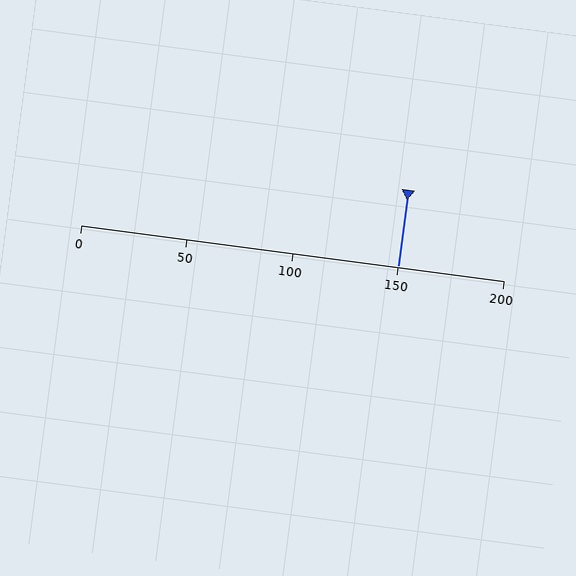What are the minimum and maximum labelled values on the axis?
The axis runs from 0 to 200.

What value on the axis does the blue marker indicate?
The marker indicates approximately 150.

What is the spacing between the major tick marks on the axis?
The major ticks are spaced 50 apart.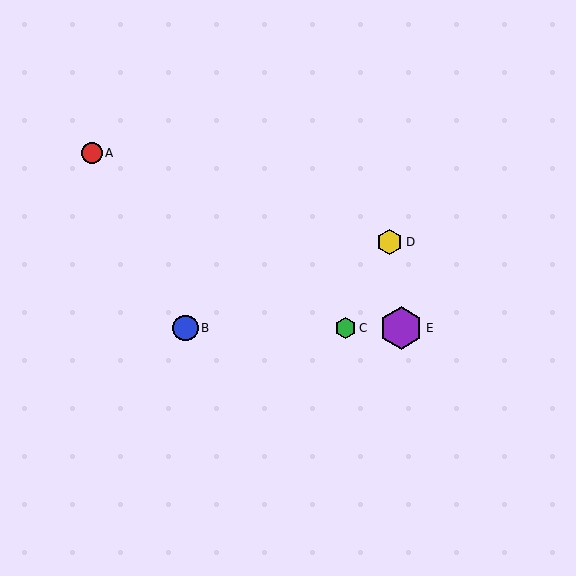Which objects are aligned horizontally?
Objects B, C, E are aligned horizontally.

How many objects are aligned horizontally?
3 objects (B, C, E) are aligned horizontally.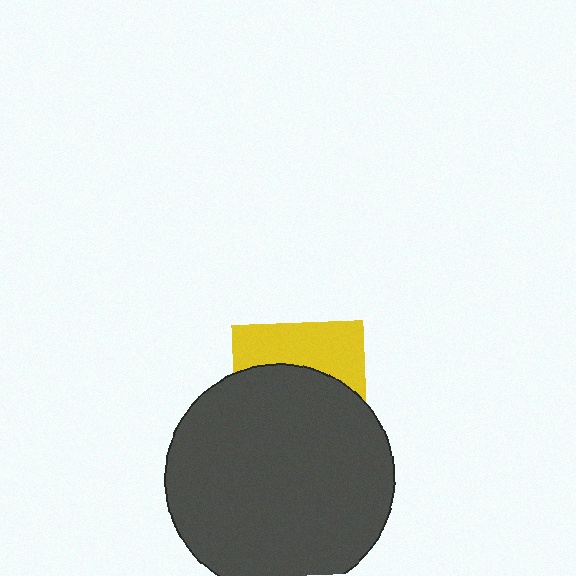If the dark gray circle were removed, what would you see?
You would see the complete yellow square.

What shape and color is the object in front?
The object in front is a dark gray circle.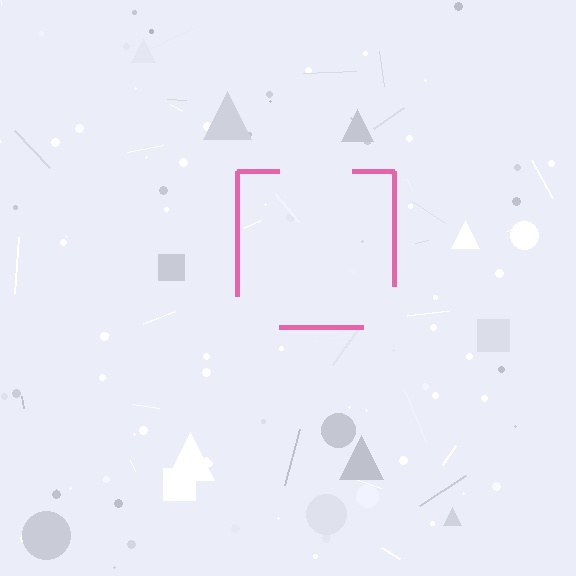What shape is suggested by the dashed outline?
The dashed outline suggests a square.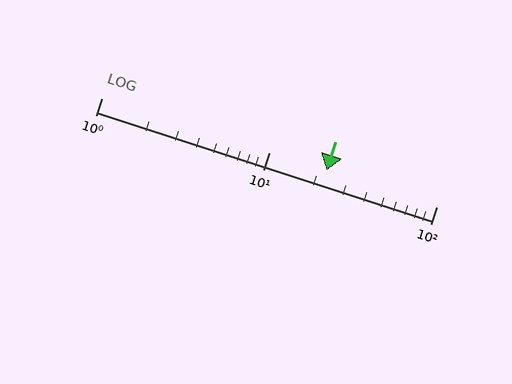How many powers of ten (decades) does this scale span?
The scale spans 2 decades, from 1 to 100.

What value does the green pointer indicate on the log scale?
The pointer indicates approximately 22.